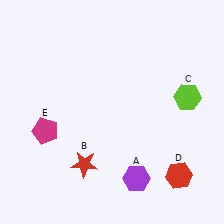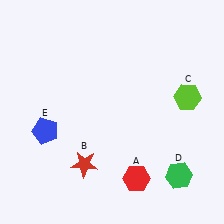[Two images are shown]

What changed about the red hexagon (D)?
In Image 1, D is red. In Image 2, it changed to green.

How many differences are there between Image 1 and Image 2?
There are 3 differences between the two images.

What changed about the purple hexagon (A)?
In Image 1, A is purple. In Image 2, it changed to red.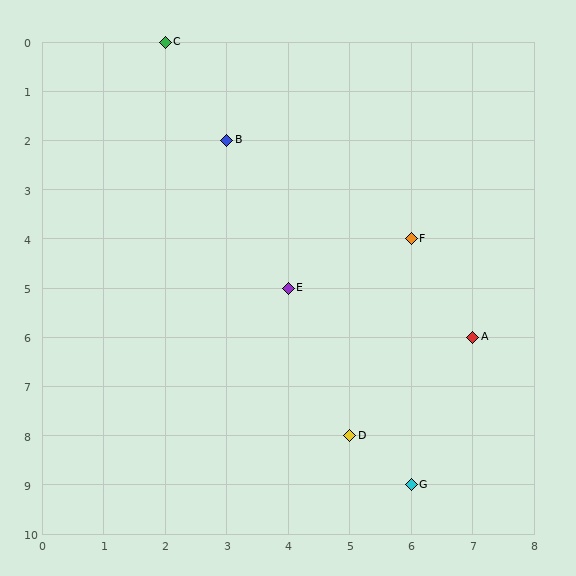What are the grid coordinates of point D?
Point D is at grid coordinates (5, 8).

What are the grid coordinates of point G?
Point G is at grid coordinates (6, 9).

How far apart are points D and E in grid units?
Points D and E are 1 column and 3 rows apart (about 3.2 grid units diagonally).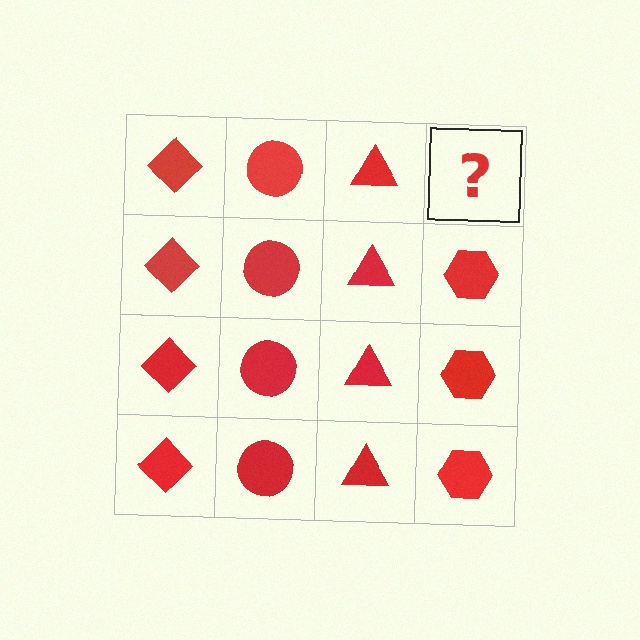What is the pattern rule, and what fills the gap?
The rule is that each column has a consistent shape. The gap should be filled with a red hexagon.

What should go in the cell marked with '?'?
The missing cell should contain a red hexagon.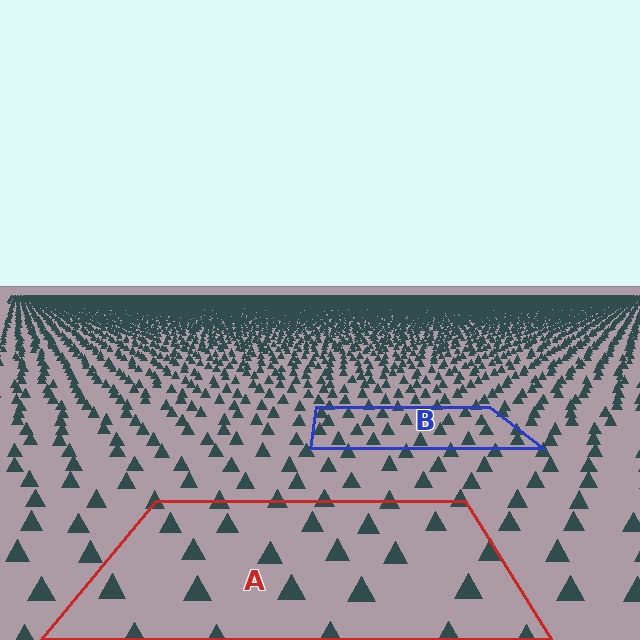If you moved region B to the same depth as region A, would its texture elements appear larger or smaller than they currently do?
They would appear larger. At a closer depth, the same texture elements are projected at a bigger on-screen size.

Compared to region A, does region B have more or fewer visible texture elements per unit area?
Region B has more texture elements per unit area — they are packed more densely because it is farther away.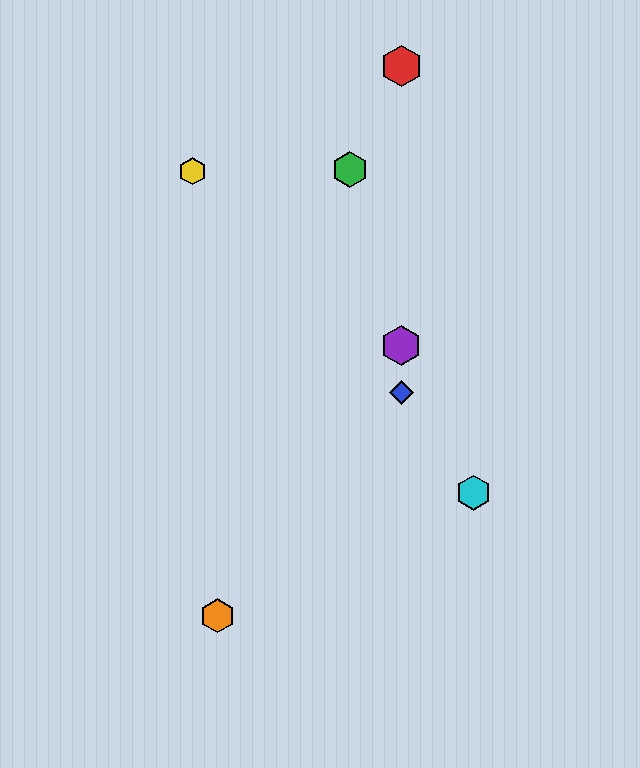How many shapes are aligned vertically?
3 shapes (the red hexagon, the blue diamond, the purple hexagon) are aligned vertically.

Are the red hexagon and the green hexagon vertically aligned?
No, the red hexagon is at x≈401 and the green hexagon is at x≈350.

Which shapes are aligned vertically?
The red hexagon, the blue diamond, the purple hexagon are aligned vertically.